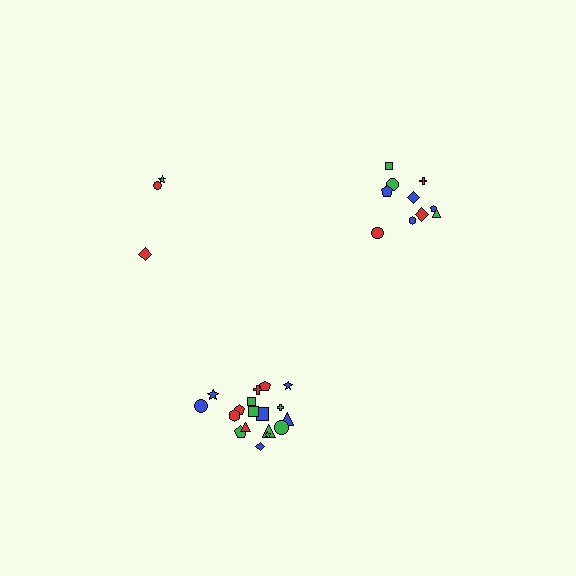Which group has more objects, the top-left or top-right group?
The top-right group.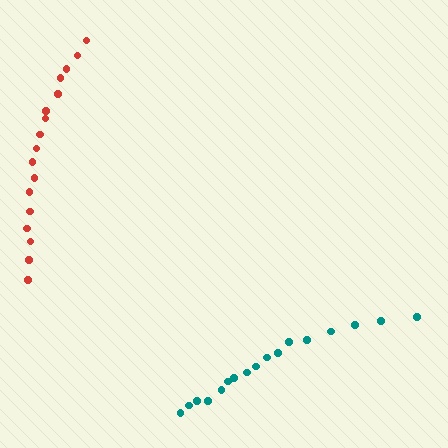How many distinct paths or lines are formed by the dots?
There are 2 distinct paths.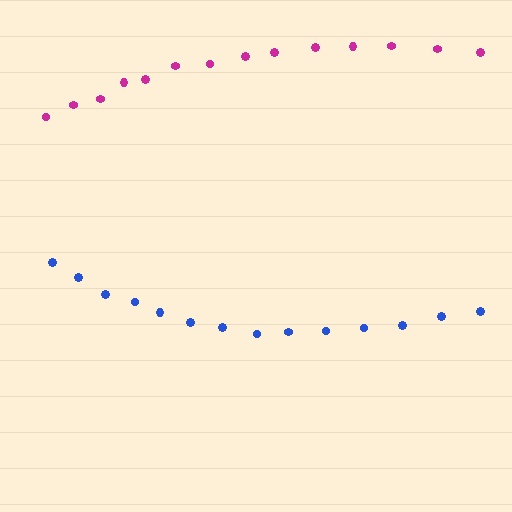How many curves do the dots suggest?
There are 2 distinct paths.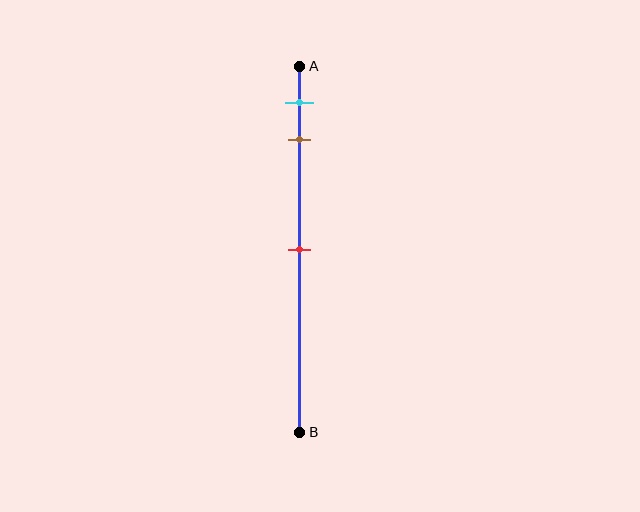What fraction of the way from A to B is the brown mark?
The brown mark is approximately 20% (0.2) of the way from A to B.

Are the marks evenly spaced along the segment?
No, the marks are not evenly spaced.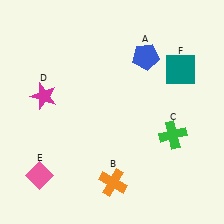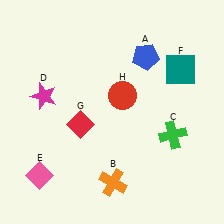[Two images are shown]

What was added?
A red diamond (G), a red circle (H) were added in Image 2.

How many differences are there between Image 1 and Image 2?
There are 2 differences between the two images.